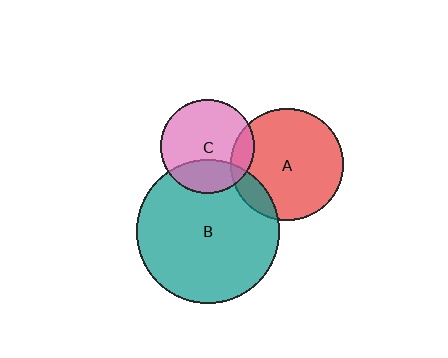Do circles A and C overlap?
Yes.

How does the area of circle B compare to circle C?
Approximately 2.3 times.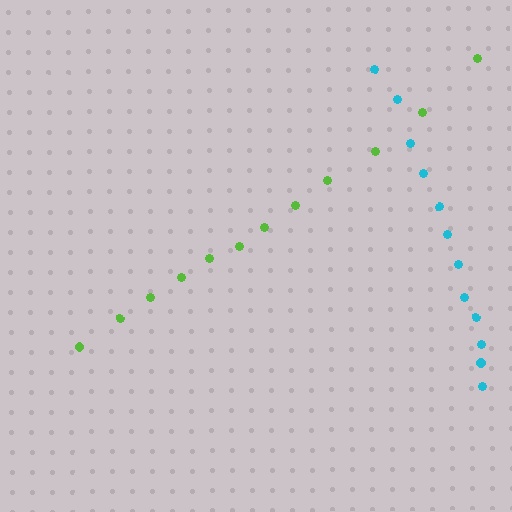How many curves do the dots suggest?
There are 2 distinct paths.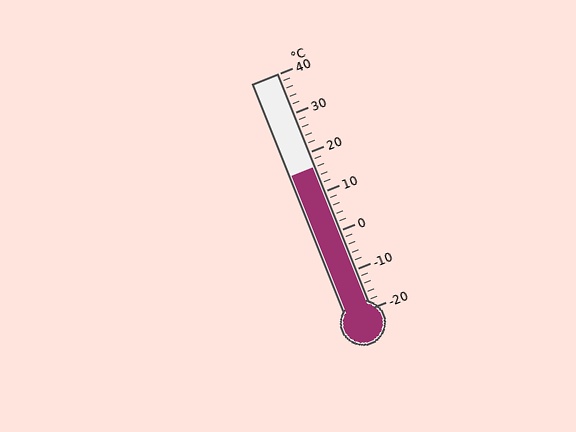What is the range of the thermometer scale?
The thermometer scale ranges from -20°C to 40°C.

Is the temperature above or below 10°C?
The temperature is above 10°C.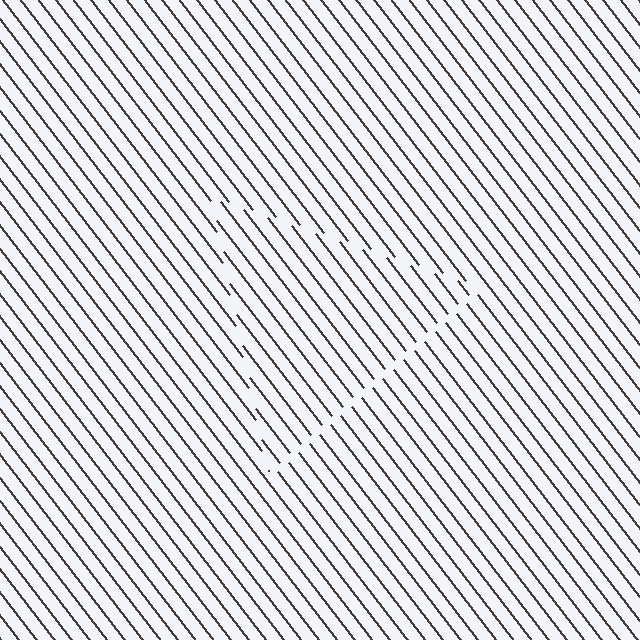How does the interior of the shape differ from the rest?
The interior of the shape contains the same grating, shifted by half a period — the contour is defined by the phase discontinuity where line-ends from the inner and outer gratings abut.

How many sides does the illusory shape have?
3 sides — the line-ends trace a triangle.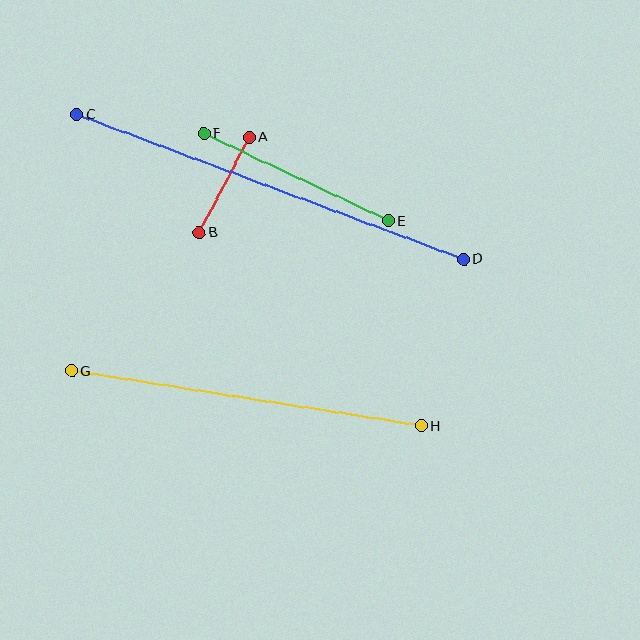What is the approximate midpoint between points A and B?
The midpoint is at approximately (224, 185) pixels.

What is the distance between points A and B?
The distance is approximately 108 pixels.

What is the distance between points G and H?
The distance is approximately 354 pixels.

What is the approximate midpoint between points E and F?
The midpoint is at approximately (296, 177) pixels.